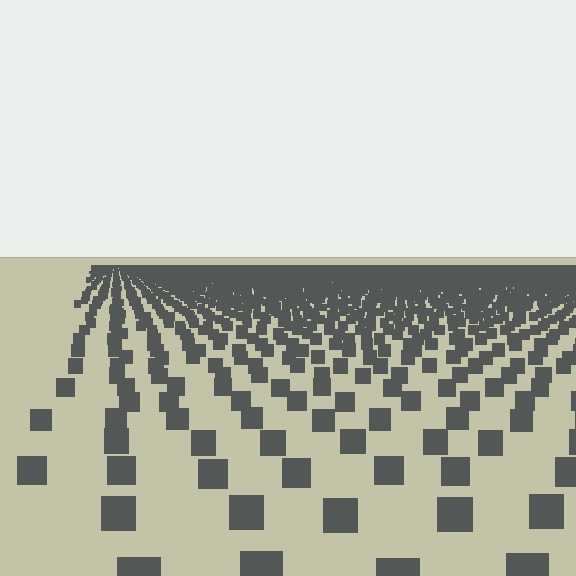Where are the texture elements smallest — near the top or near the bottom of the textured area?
Near the top.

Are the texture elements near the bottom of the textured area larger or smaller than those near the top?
Larger. Near the bottom, elements are closer to the viewer and appear at a bigger on-screen size.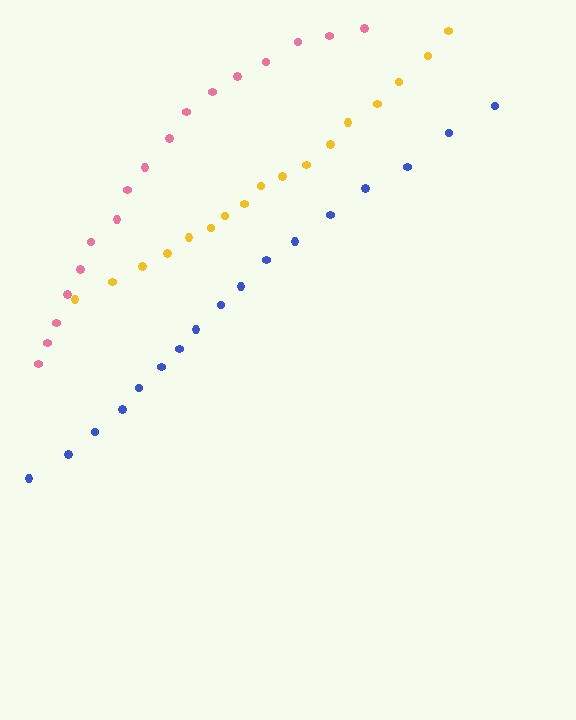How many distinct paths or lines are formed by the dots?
There are 3 distinct paths.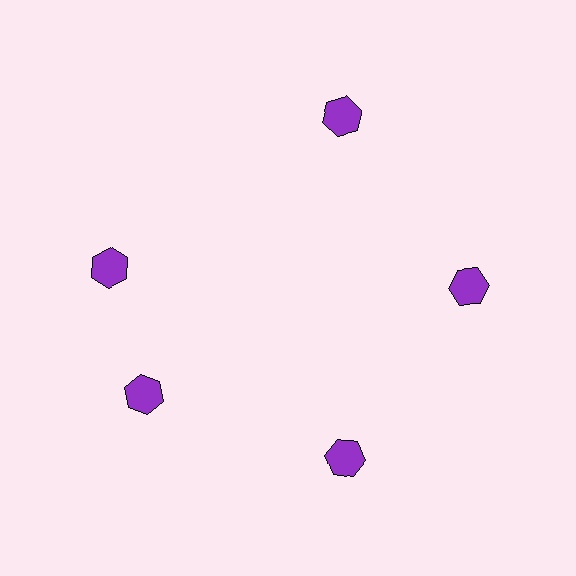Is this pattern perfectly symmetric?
No. The 5 purple hexagons are arranged in a ring, but one element near the 10 o'clock position is rotated out of alignment along the ring, breaking the 5-fold rotational symmetry.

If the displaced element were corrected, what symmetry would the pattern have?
It would have 5-fold rotational symmetry — the pattern would map onto itself every 72 degrees.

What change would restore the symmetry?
The symmetry would be restored by rotating it back into even spacing with its neighbors so that all 5 hexagons sit at equal angles and equal distance from the center.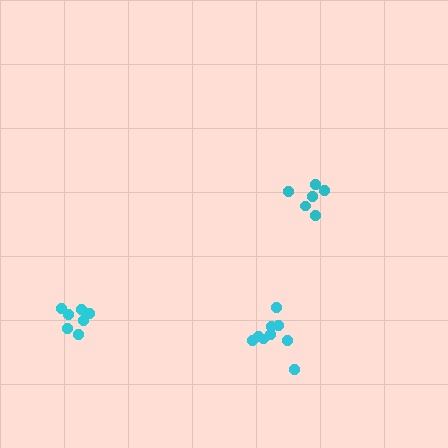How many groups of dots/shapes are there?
There are 3 groups.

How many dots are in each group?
Group 1: 7 dots, Group 2: 6 dots, Group 3: 9 dots (22 total).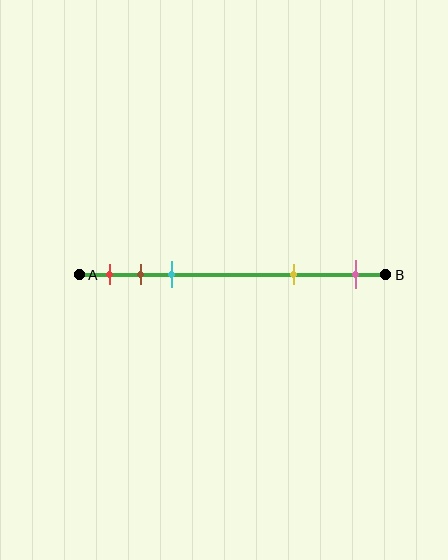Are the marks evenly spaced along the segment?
No, the marks are not evenly spaced.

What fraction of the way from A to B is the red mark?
The red mark is approximately 10% (0.1) of the way from A to B.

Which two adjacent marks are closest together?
The brown and cyan marks are the closest adjacent pair.